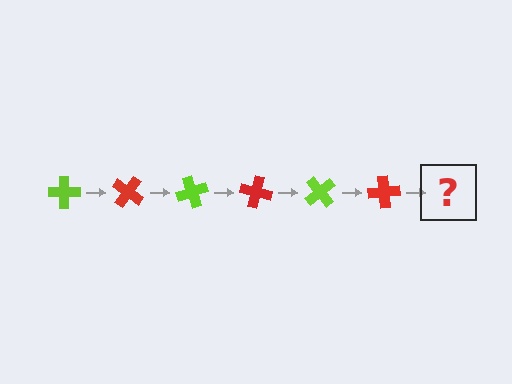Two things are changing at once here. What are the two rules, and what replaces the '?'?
The two rules are that it rotates 35 degrees each step and the color cycles through lime and red. The '?' should be a lime cross, rotated 210 degrees from the start.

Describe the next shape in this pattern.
It should be a lime cross, rotated 210 degrees from the start.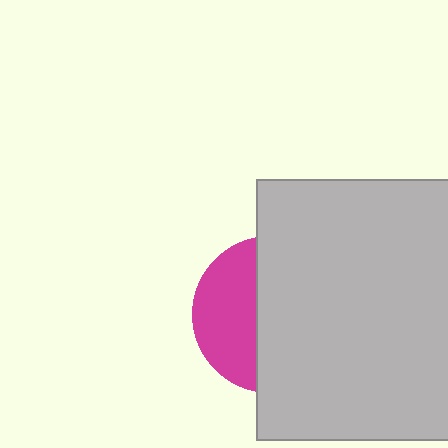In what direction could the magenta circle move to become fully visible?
The magenta circle could move left. That would shift it out from behind the light gray rectangle entirely.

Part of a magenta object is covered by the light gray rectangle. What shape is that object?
It is a circle.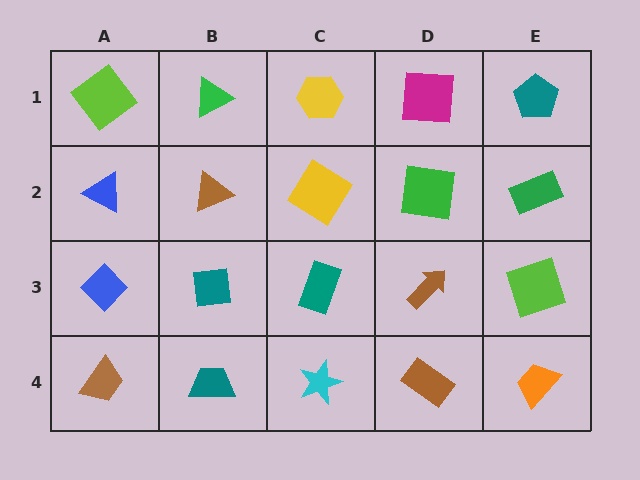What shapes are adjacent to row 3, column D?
A green square (row 2, column D), a brown rectangle (row 4, column D), a teal rectangle (row 3, column C), a lime square (row 3, column E).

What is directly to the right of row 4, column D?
An orange trapezoid.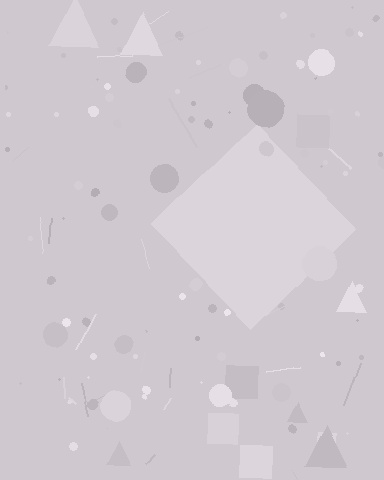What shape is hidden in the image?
A diamond is hidden in the image.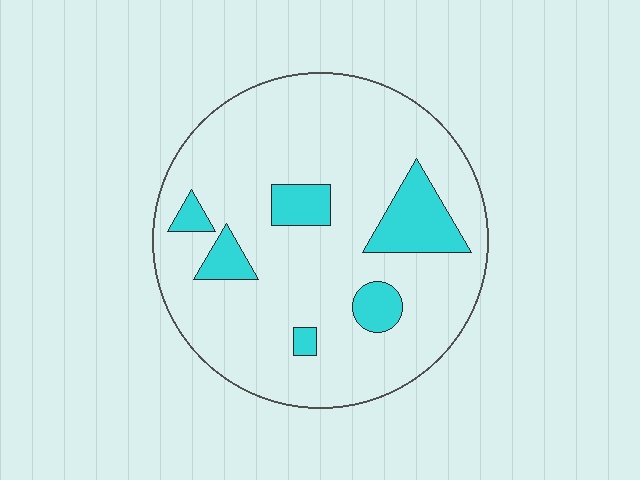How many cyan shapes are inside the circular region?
6.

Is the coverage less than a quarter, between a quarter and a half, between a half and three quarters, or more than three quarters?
Less than a quarter.